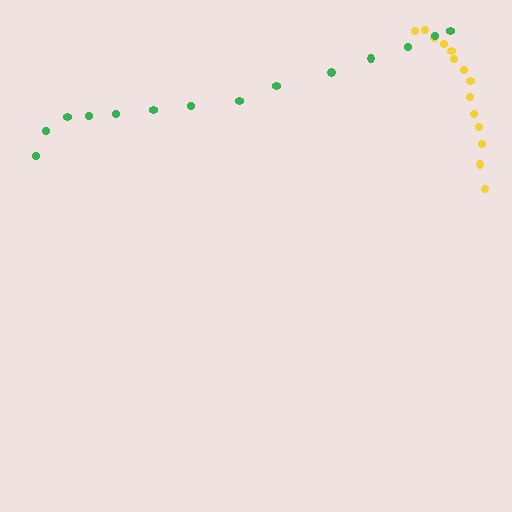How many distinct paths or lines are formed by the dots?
There are 2 distinct paths.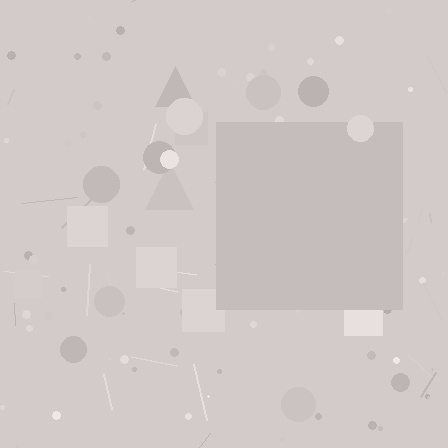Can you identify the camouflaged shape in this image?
The camouflaged shape is a square.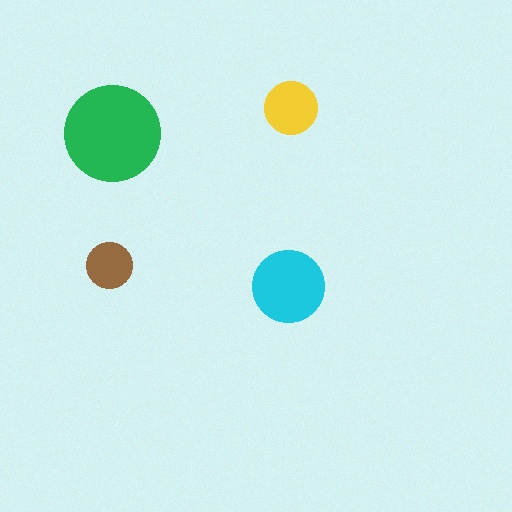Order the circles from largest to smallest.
the green one, the cyan one, the yellow one, the brown one.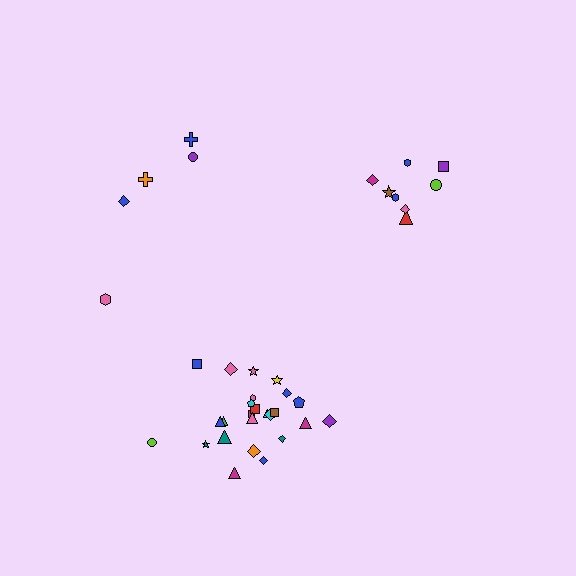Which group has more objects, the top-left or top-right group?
The top-right group.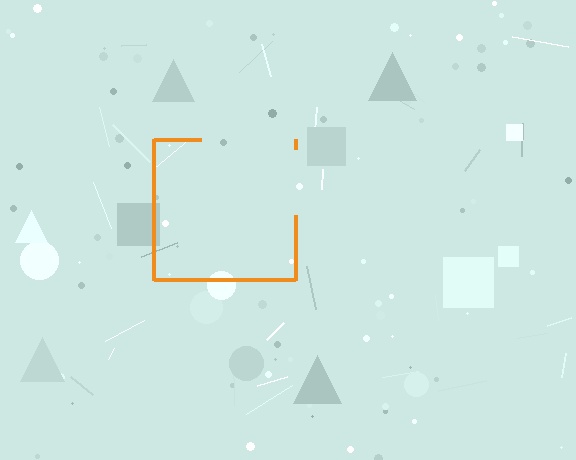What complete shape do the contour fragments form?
The contour fragments form a square.